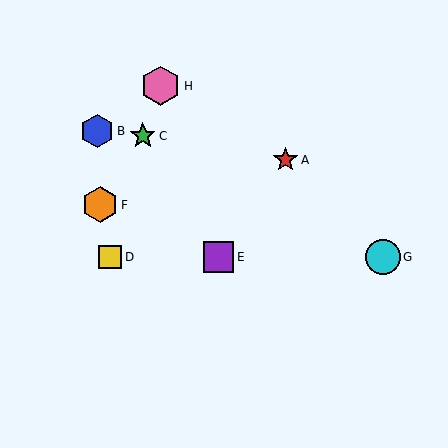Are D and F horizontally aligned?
No, D is at y≈257 and F is at y≈205.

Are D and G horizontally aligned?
Yes, both are at y≈257.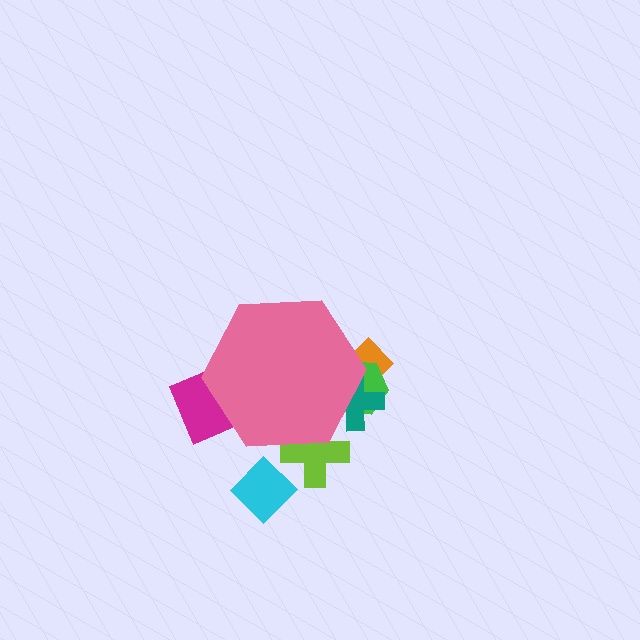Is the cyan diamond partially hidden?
No, the cyan diamond is fully visible.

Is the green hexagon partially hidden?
Yes, the green hexagon is partially hidden behind the pink hexagon.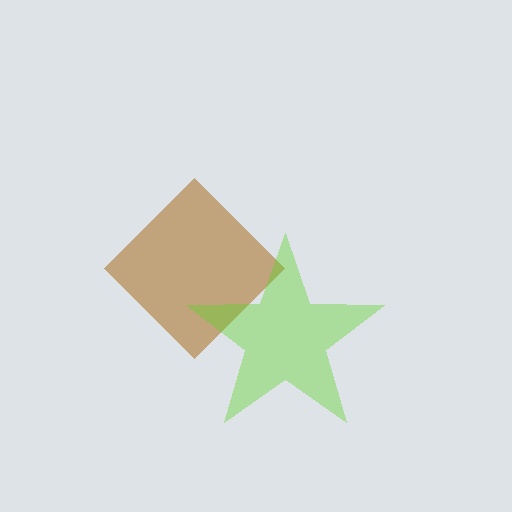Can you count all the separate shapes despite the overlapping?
Yes, there are 2 separate shapes.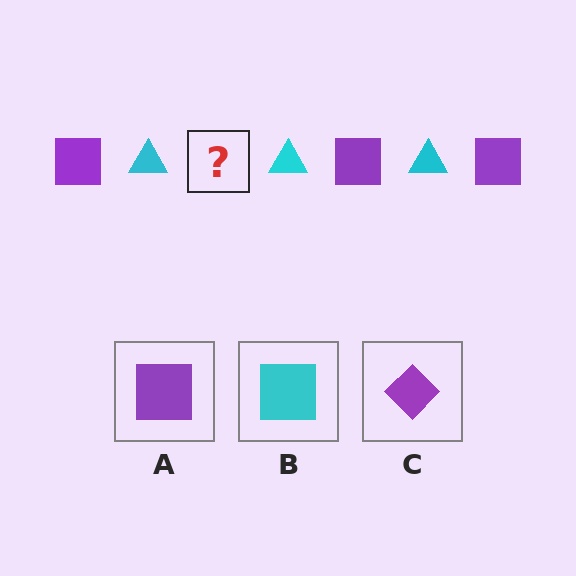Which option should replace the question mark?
Option A.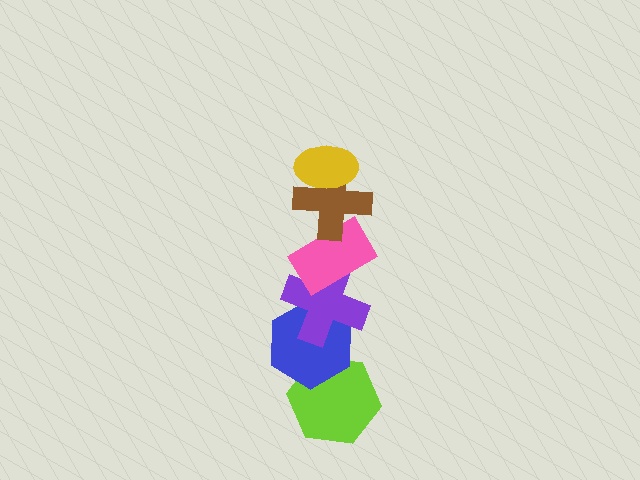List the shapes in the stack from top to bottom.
From top to bottom: the yellow ellipse, the brown cross, the pink rectangle, the purple cross, the blue hexagon, the lime hexagon.